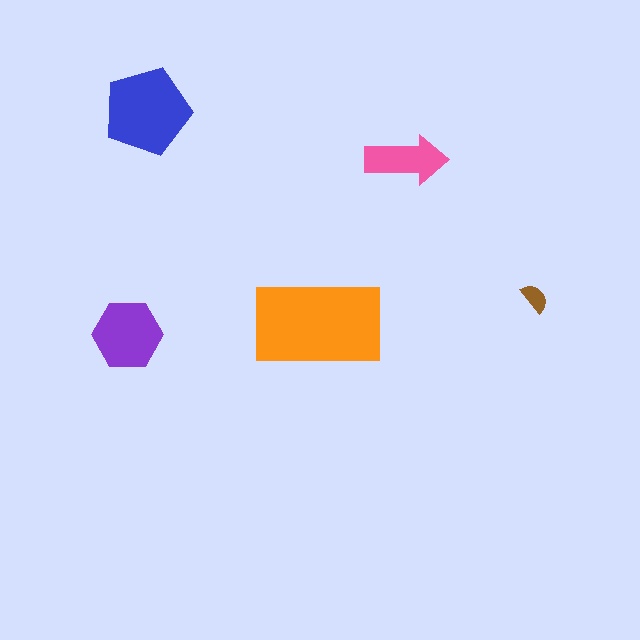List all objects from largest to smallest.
The orange rectangle, the blue pentagon, the purple hexagon, the pink arrow, the brown semicircle.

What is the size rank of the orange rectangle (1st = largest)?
1st.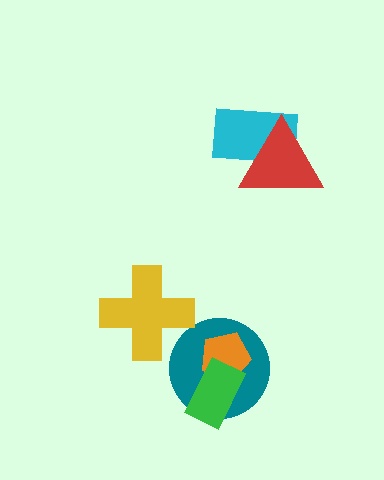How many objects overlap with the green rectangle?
2 objects overlap with the green rectangle.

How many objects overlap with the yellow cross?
0 objects overlap with the yellow cross.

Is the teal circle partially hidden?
Yes, it is partially covered by another shape.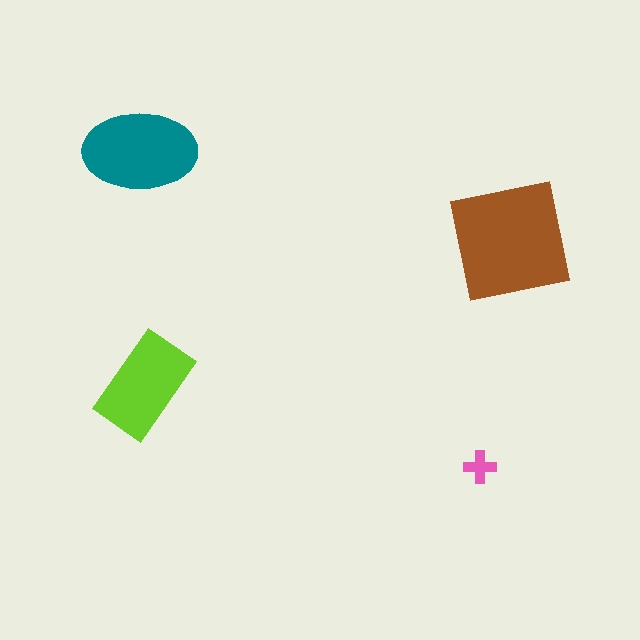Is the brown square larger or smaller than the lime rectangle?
Larger.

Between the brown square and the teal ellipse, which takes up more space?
The brown square.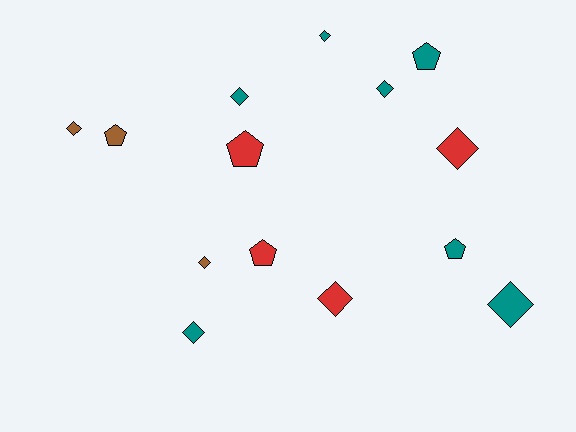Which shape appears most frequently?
Diamond, with 9 objects.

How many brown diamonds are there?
There are 2 brown diamonds.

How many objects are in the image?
There are 14 objects.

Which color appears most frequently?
Teal, with 7 objects.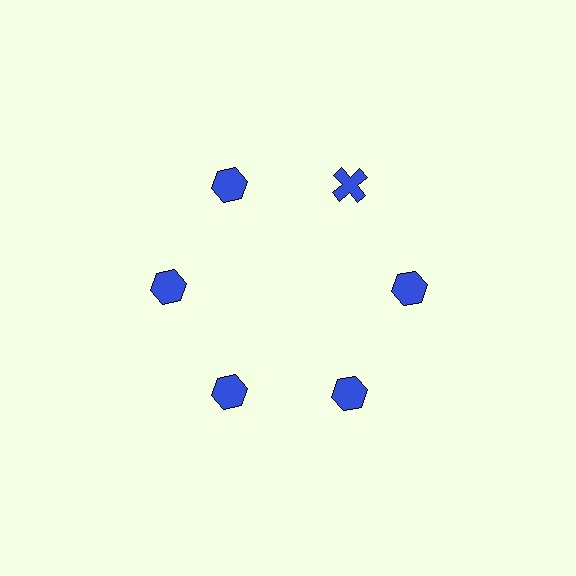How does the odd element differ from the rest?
It has a different shape: cross instead of hexagon.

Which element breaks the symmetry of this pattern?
The blue cross at roughly the 1 o'clock position breaks the symmetry. All other shapes are blue hexagons.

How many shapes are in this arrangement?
There are 6 shapes arranged in a ring pattern.